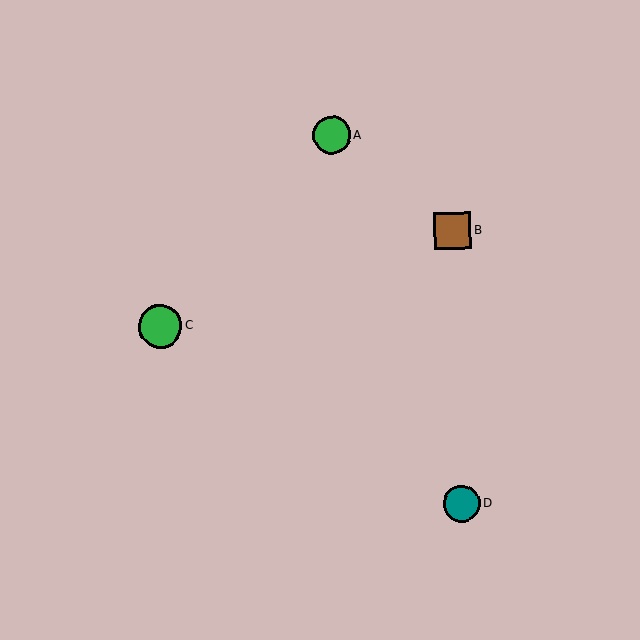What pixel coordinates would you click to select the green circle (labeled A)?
Click at (332, 135) to select the green circle A.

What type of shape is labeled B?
Shape B is a brown square.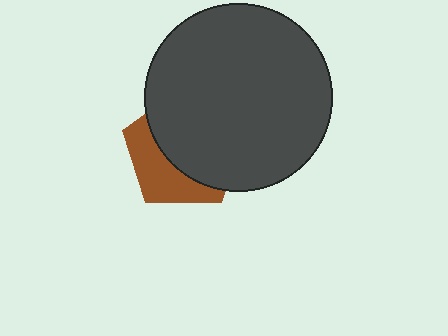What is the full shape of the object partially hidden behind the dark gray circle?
The partially hidden object is a brown pentagon.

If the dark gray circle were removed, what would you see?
You would see the complete brown pentagon.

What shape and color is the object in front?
The object in front is a dark gray circle.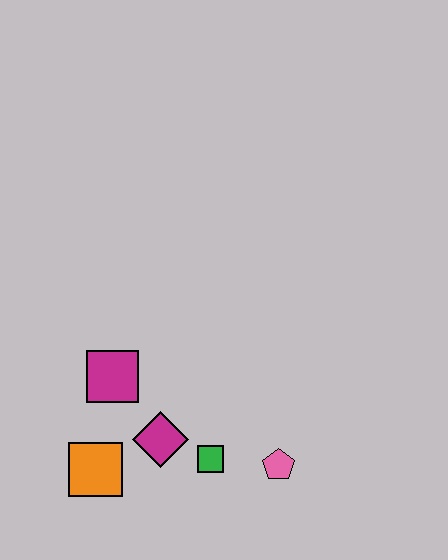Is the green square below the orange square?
No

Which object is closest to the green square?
The magenta diamond is closest to the green square.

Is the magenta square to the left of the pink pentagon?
Yes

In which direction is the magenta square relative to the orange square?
The magenta square is above the orange square.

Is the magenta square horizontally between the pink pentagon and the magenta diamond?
No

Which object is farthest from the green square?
The magenta square is farthest from the green square.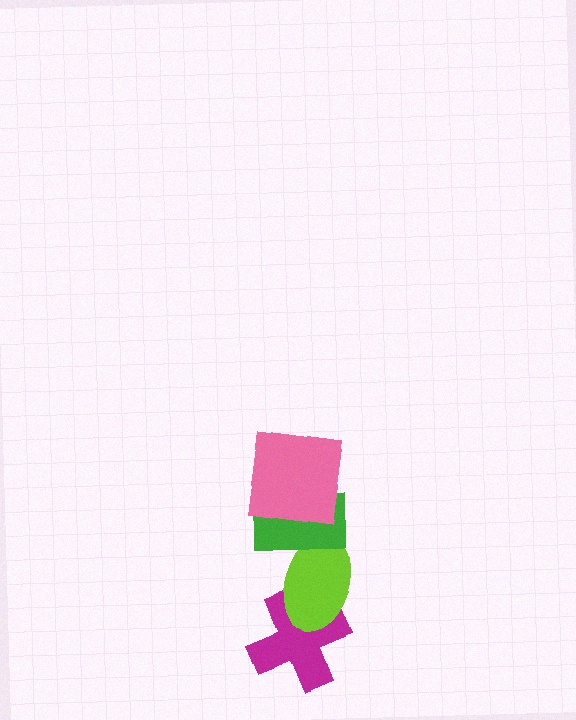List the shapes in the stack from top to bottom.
From top to bottom: the pink square, the green rectangle, the lime ellipse, the magenta cross.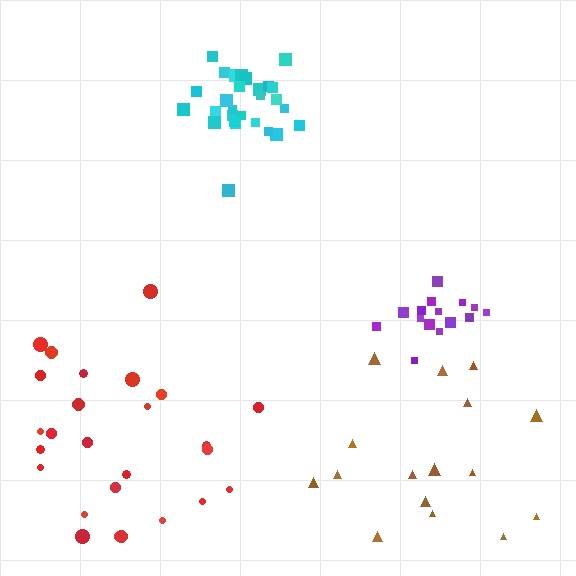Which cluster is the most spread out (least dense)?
Brown.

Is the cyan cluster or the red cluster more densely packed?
Cyan.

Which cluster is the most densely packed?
Cyan.